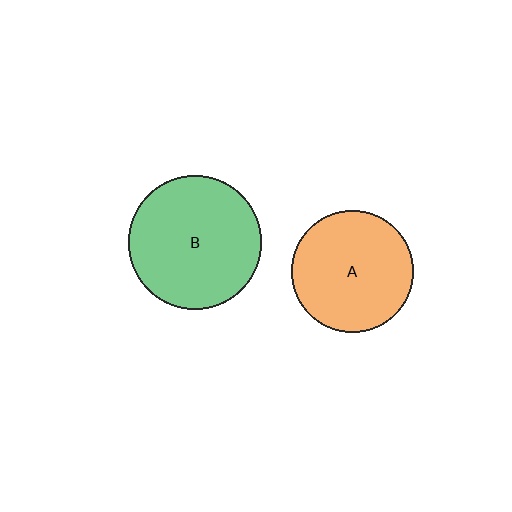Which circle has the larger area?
Circle B (green).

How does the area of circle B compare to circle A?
Approximately 1.2 times.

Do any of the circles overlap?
No, none of the circles overlap.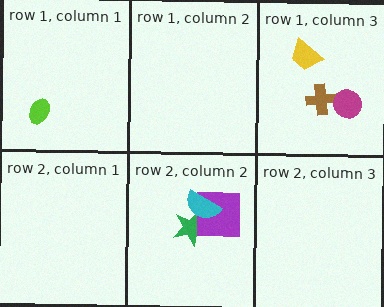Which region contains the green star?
The row 2, column 2 region.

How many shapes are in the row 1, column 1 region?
1.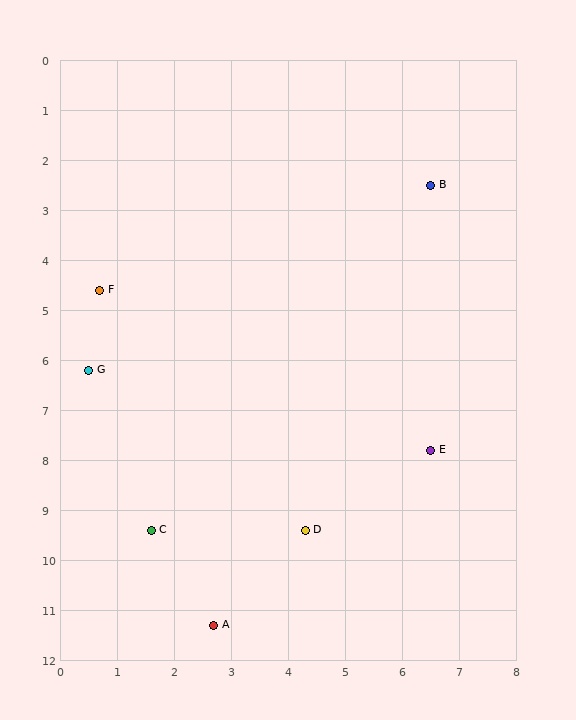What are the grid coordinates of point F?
Point F is at approximately (0.7, 4.6).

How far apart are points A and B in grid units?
Points A and B are about 9.6 grid units apart.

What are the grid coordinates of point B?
Point B is at approximately (6.5, 2.5).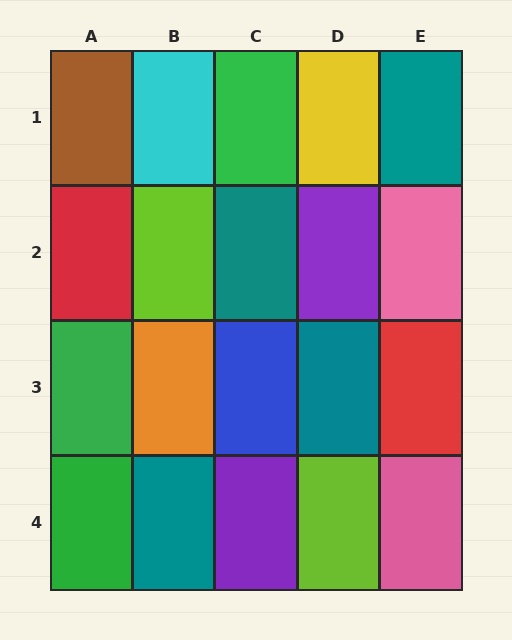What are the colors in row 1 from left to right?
Brown, cyan, green, yellow, teal.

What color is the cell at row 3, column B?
Orange.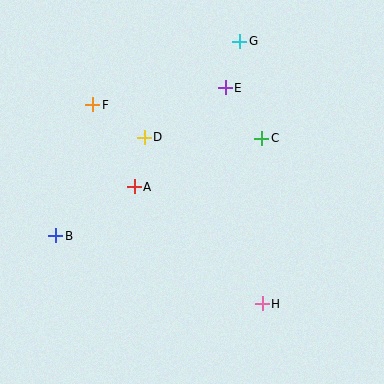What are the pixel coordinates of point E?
Point E is at (225, 88).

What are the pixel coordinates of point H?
Point H is at (262, 304).